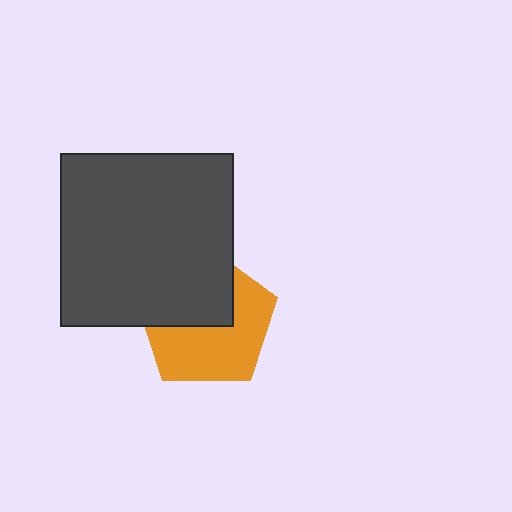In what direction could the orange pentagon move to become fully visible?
The orange pentagon could move down. That would shift it out from behind the dark gray square entirely.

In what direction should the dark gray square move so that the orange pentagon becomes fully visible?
The dark gray square should move up. That is the shortest direction to clear the overlap and leave the orange pentagon fully visible.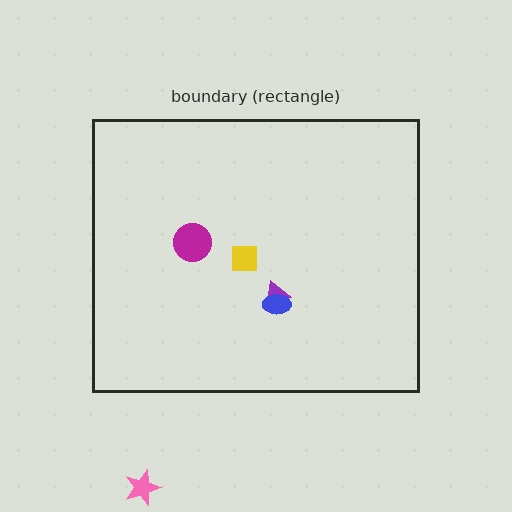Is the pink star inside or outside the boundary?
Outside.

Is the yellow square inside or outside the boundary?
Inside.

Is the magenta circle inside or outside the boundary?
Inside.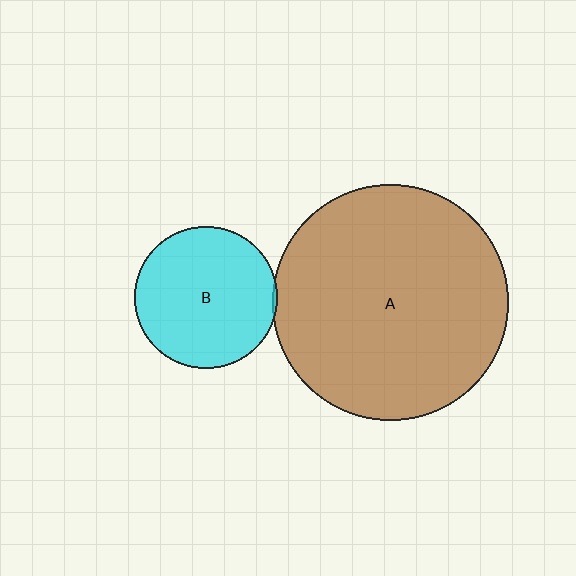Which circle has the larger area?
Circle A (brown).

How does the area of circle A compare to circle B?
Approximately 2.7 times.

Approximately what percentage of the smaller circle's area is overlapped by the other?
Approximately 5%.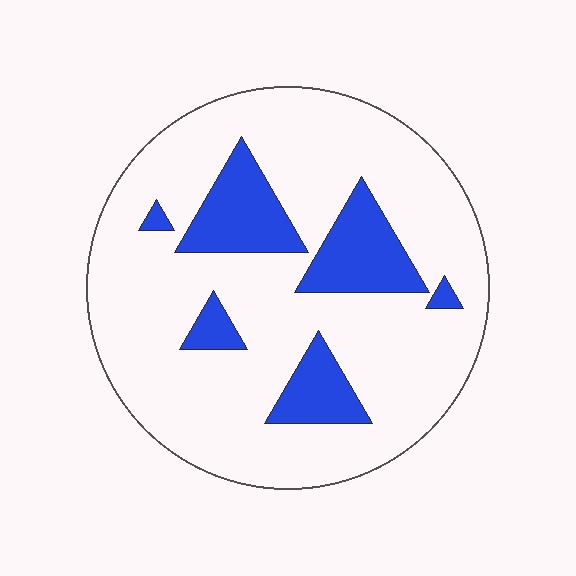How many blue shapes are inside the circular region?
6.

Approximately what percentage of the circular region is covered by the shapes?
Approximately 20%.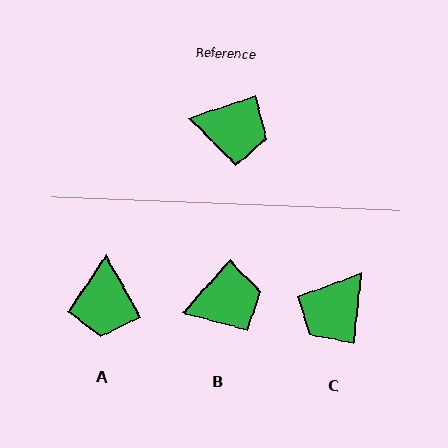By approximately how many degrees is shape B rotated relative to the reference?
Approximately 29 degrees counter-clockwise.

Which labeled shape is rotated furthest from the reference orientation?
C, about 115 degrees away.